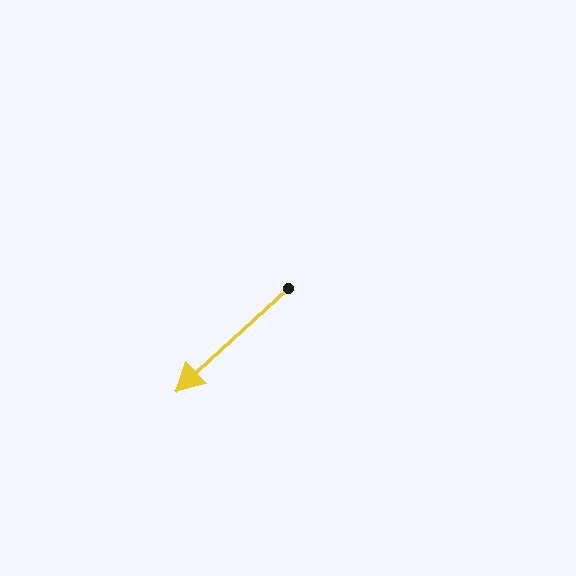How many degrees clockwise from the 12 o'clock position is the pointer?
Approximately 227 degrees.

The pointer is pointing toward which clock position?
Roughly 8 o'clock.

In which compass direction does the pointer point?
Southwest.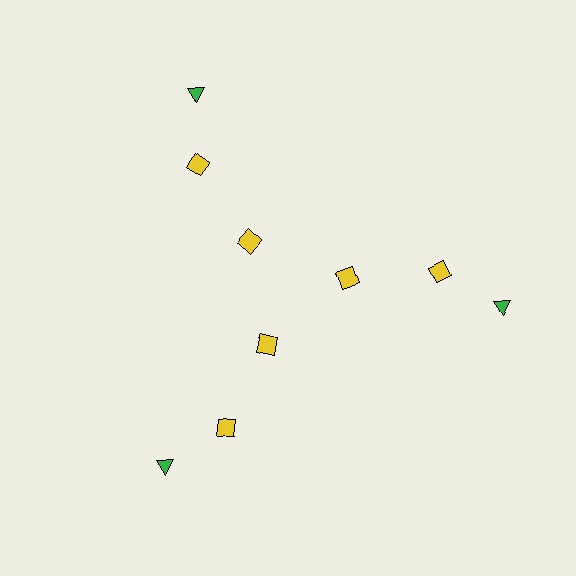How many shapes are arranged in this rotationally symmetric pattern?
There are 9 shapes, arranged in 3 groups of 3.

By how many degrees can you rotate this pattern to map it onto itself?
The pattern maps onto itself every 120 degrees of rotation.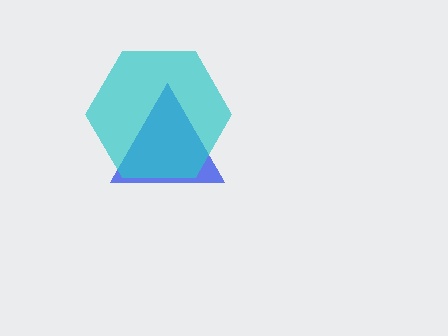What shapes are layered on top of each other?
The layered shapes are: a blue triangle, a cyan hexagon.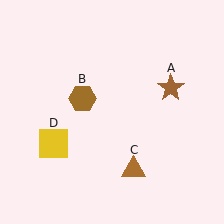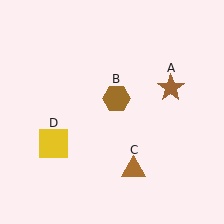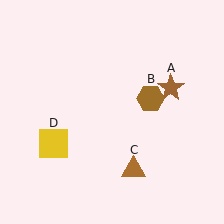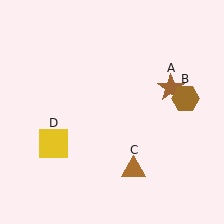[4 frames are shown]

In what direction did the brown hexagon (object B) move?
The brown hexagon (object B) moved right.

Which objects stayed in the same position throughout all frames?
Brown star (object A) and brown triangle (object C) and yellow square (object D) remained stationary.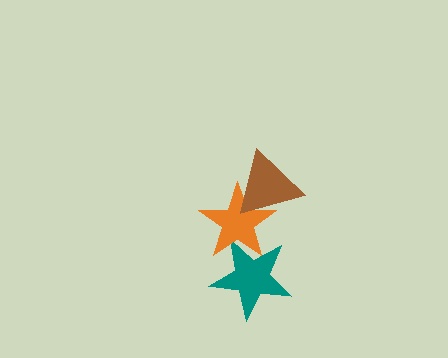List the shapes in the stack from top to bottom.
From top to bottom: the brown triangle, the orange star, the teal star.